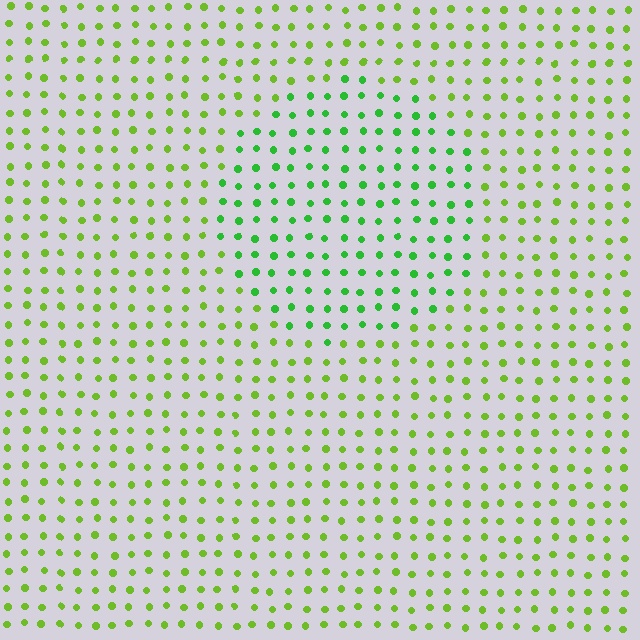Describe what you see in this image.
The image is filled with small lime elements in a uniform arrangement. A circle-shaped region is visible where the elements are tinted to a slightly different hue, forming a subtle color boundary.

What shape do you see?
I see a circle.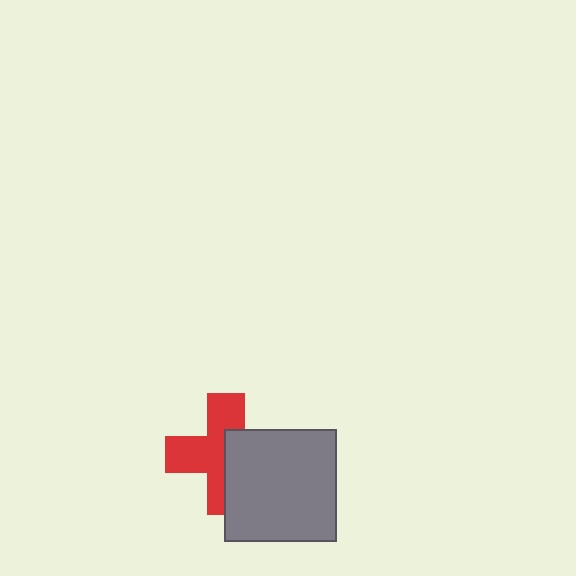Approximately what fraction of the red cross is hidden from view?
Roughly 45% of the red cross is hidden behind the gray rectangle.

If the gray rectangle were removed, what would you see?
You would see the complete red cross.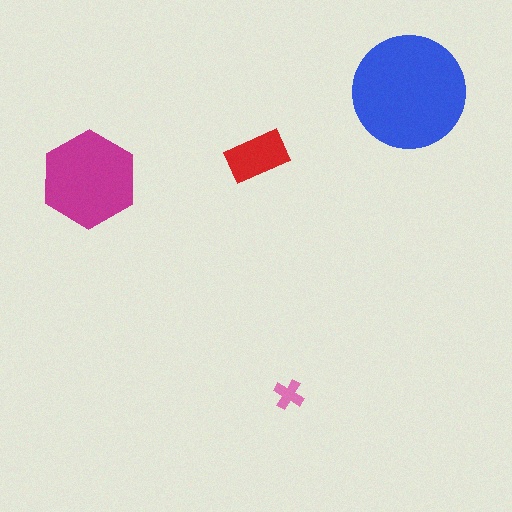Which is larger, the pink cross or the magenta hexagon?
The magenta hexagon.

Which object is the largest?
The blue circle.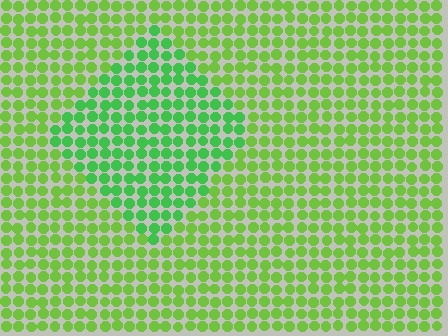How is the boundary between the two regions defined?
The boundary is defined purely by a slight shift in hue (about 29 degrees). Spacing, size, and orientation are identical on both sides.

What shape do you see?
I see a diamond.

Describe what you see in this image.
The image is filled with small lime elements in a uniform arrangement. A diamond-shaped region is visible where the elements are tinted to a slightly different hue, forming a subtle color boundary.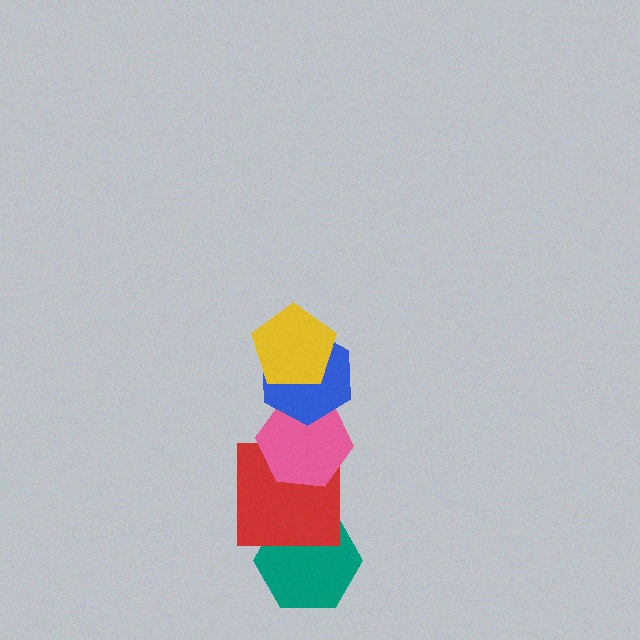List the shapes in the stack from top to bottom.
From top to bottom: the yellow pentagon, the blue hexagon, the pink hexagon, the red square, the teal hexagon.